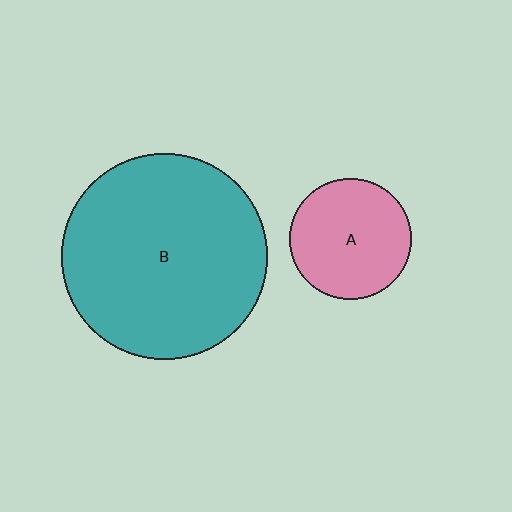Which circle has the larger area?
Circle B (teal).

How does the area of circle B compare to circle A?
Approximately 2.9 times.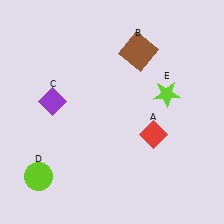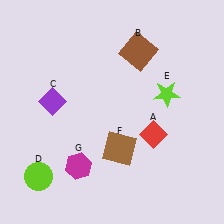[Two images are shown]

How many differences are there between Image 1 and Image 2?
There are 2 differences between the two images.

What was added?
A brown square (F), a magenta hexagon (G) were added in Image 2.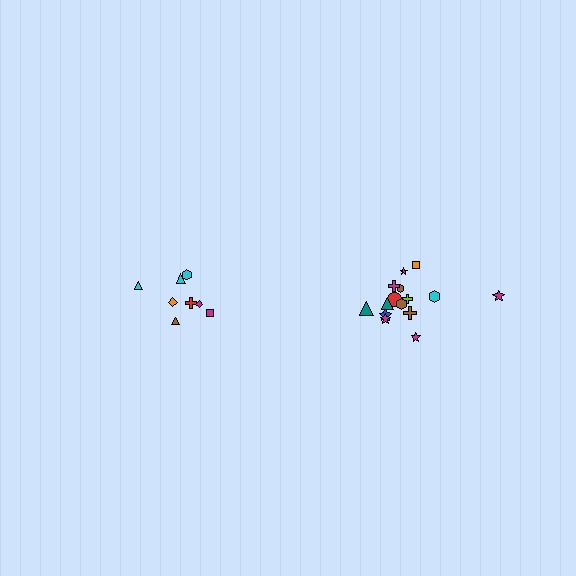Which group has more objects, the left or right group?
The right group.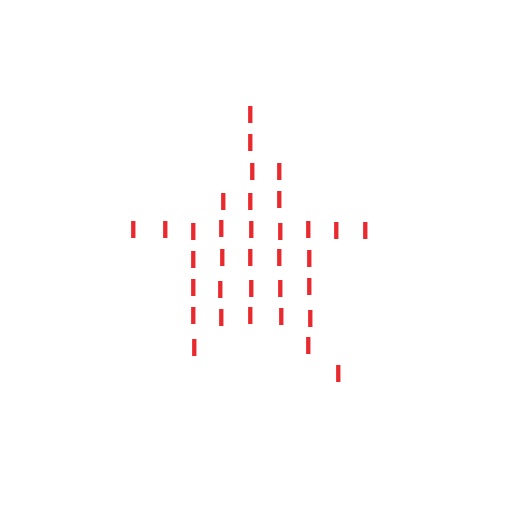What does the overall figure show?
The overall figure shows a star.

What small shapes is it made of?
It is made of small letter I's.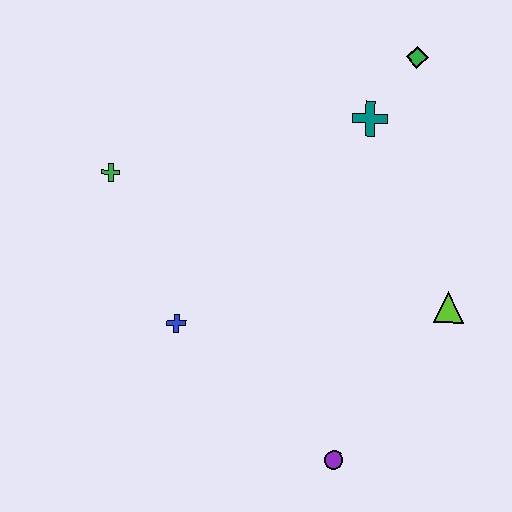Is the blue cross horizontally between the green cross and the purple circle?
Yes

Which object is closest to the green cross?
The blue cross is closest to the green cross.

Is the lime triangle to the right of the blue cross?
Yes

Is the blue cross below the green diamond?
Yes